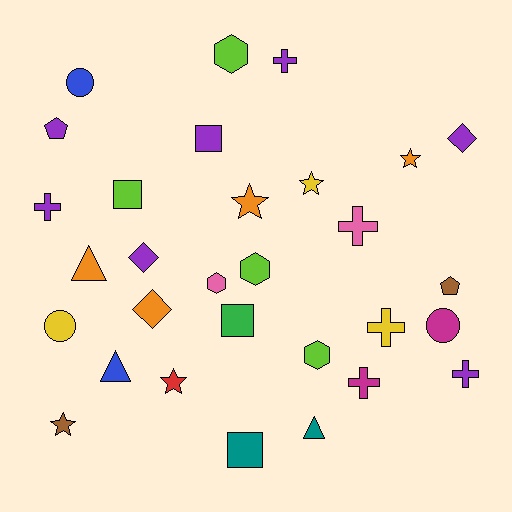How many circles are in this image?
There are 3 circles.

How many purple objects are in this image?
There are 7 purple objects.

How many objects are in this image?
There are 30 objects.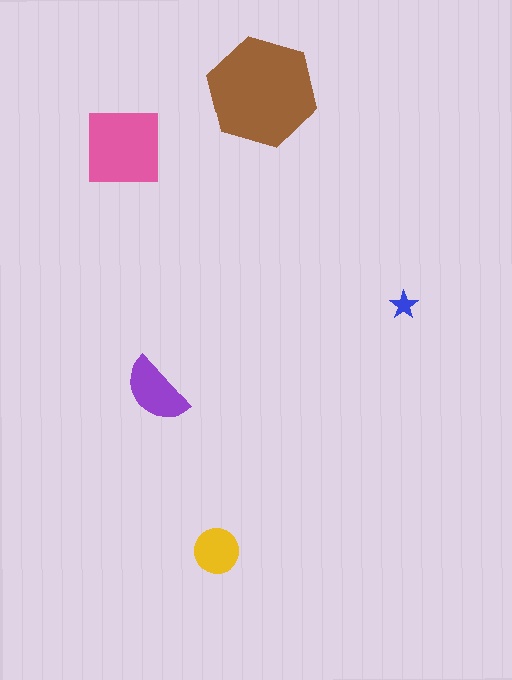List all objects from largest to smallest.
The brown hexagon, the pink square, the purple semicircle, the yellow circle, the blue star.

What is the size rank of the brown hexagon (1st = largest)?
1st.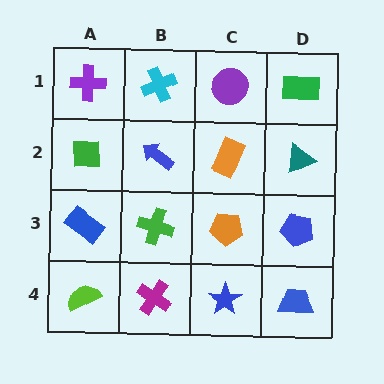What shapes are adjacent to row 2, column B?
A cyan cross (row 1, column B), a green cross (row 3, column B), a green square (row 2, column A), an orange rectangle (row 2, column C).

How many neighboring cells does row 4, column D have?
2.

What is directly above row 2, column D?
A green rectangle.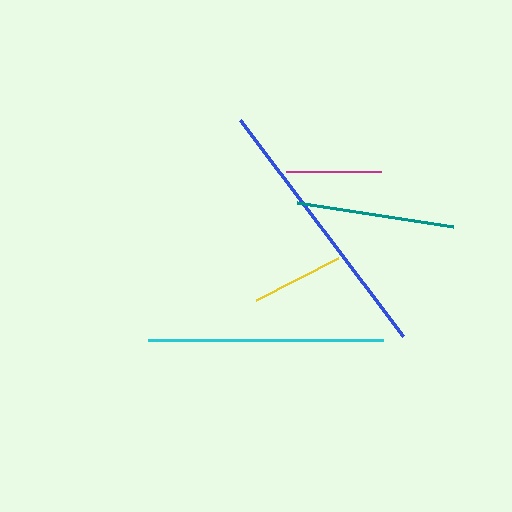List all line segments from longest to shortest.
From longest to shortest: blue, cyan, teal, magenta, yellow.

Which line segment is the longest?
The blue line is the longest at approximately 271 pixels.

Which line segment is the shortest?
The yellow line is the shortest at approximately 92 pixels.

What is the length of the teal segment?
The teal segment is approximately 158 pixels long.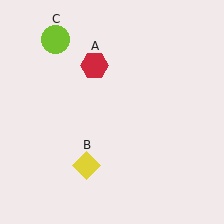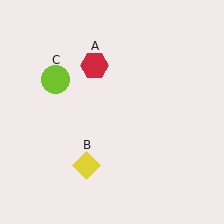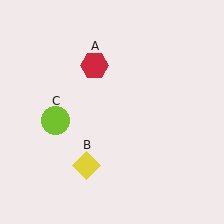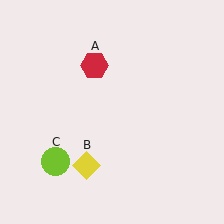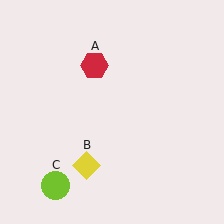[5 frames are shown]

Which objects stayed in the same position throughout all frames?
Red hexagon (object A) and yellow diamond (object B) remained stationary.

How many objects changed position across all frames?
1 object changed position: lime circle (object C).